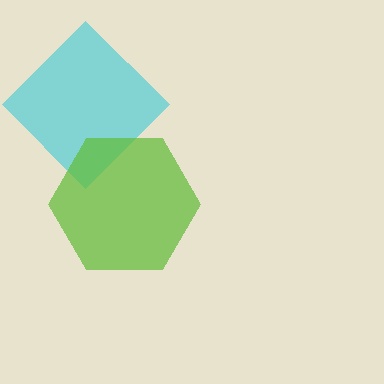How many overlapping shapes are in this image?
There are 2 overlapping shapes in the image.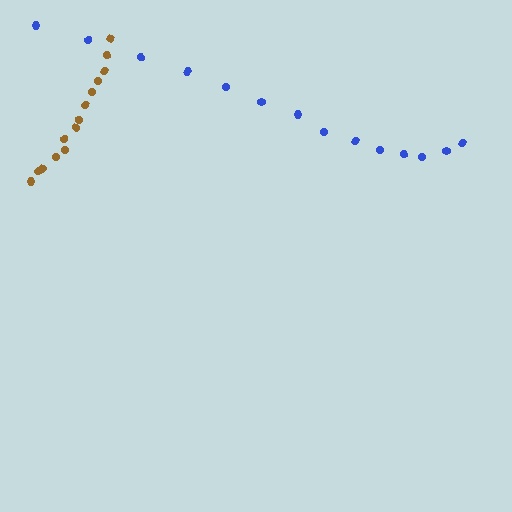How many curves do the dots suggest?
There are 2 distinct paths.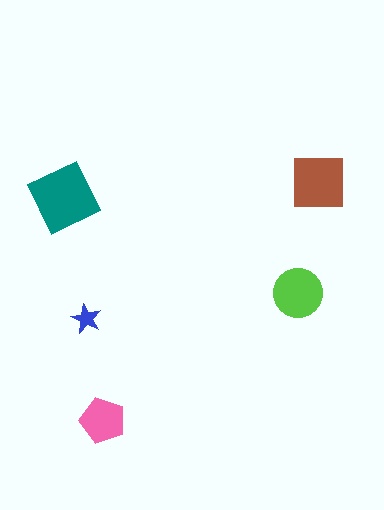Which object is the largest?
The teal diamond.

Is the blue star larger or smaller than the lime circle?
Smaller.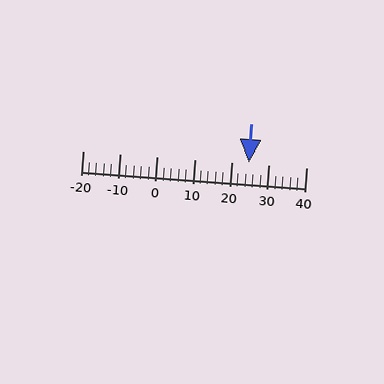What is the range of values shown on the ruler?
The ruler shows values from -20 to 40.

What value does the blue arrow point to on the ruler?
The blue arrow points to approximately 25.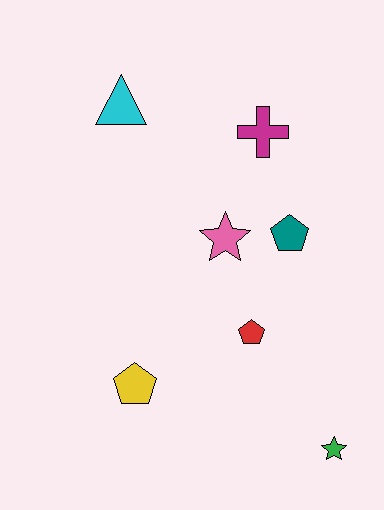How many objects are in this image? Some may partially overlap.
There are 7 objects.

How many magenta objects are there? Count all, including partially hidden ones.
There is 1 magenta object.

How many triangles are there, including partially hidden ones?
There is 1 triangle.